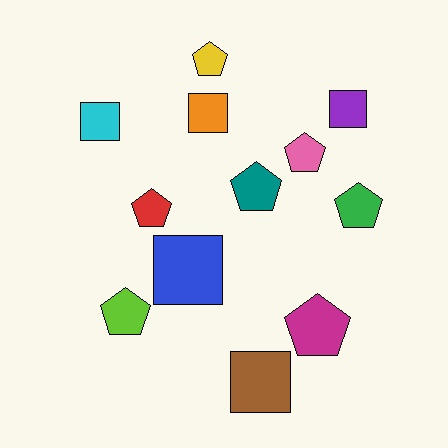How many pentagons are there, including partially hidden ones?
There are 7 pentagons.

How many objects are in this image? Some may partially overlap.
There are 12 objects.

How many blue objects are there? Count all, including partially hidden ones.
There is 1 blue object.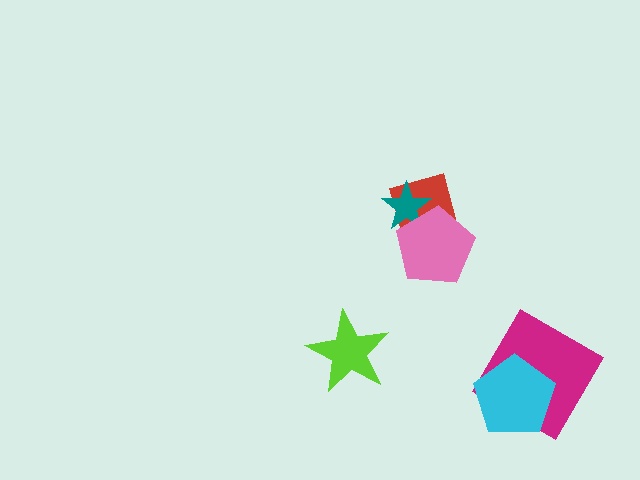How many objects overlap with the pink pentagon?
2 objects overlap with the pink pentagon.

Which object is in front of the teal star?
The pink pentagon is in front of the teal star.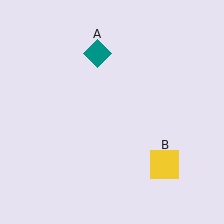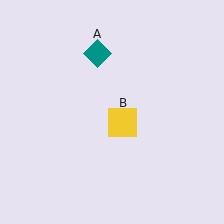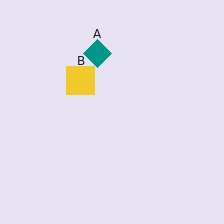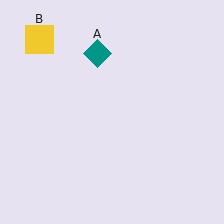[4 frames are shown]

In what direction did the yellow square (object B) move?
The yellow square (object B) moved up and to the left.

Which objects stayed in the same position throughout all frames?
Teal diamond (object A) remained stationary.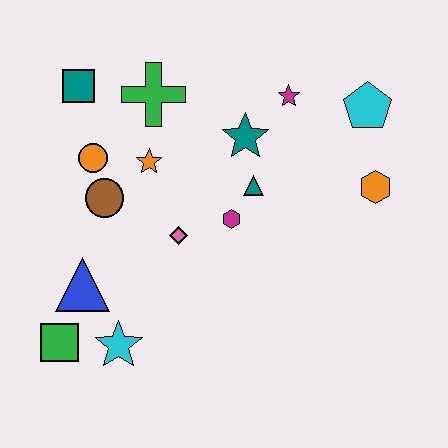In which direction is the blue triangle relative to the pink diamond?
The blue triangle is to the left of the pink diamond.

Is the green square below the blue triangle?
Yes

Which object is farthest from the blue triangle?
The cyan pentagon is farthest from the blue triangle.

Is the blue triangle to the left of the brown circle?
Yes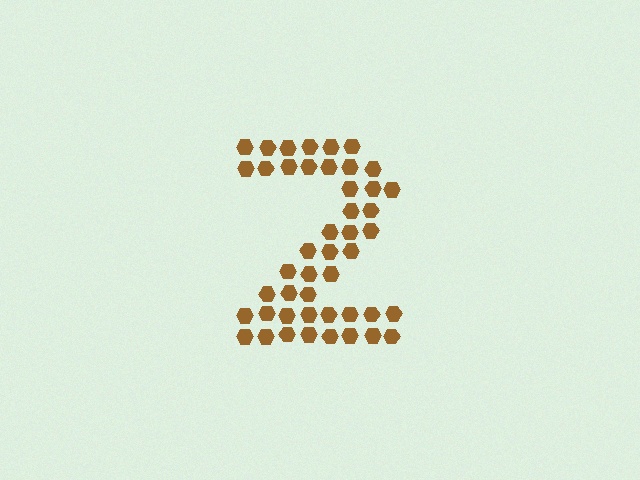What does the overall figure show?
The overall figure shows the digit 2.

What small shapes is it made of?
It is made of small hexagons.